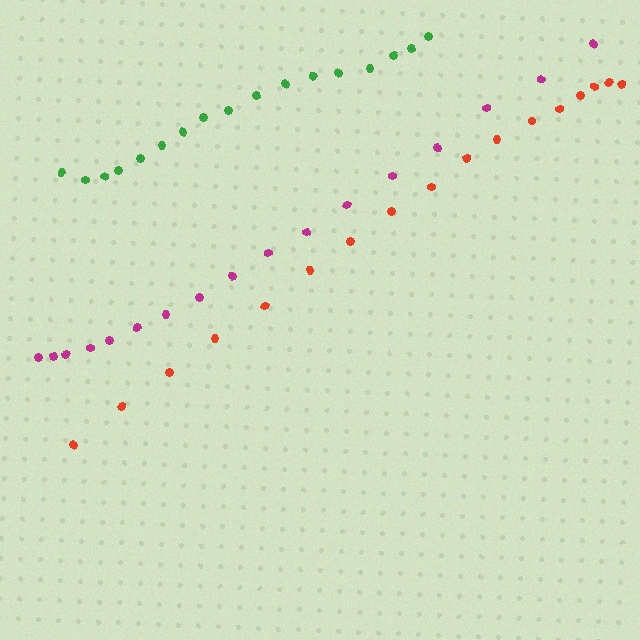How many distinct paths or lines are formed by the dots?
There are 3 distinct paths.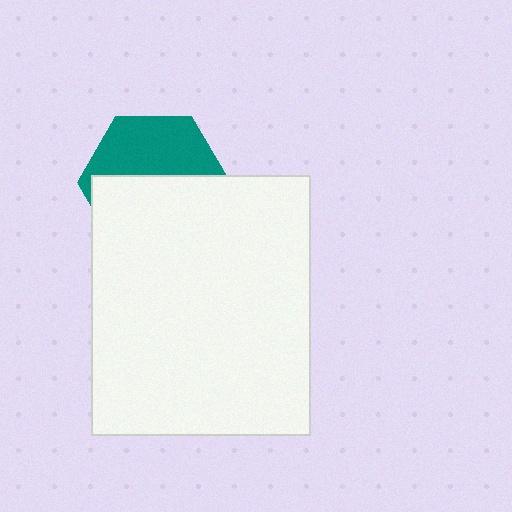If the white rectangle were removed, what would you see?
You would see the complete teal hexagon.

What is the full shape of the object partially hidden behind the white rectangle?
The partially hidden object is a teal hexagon.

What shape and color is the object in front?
The object in front is a white rectangle.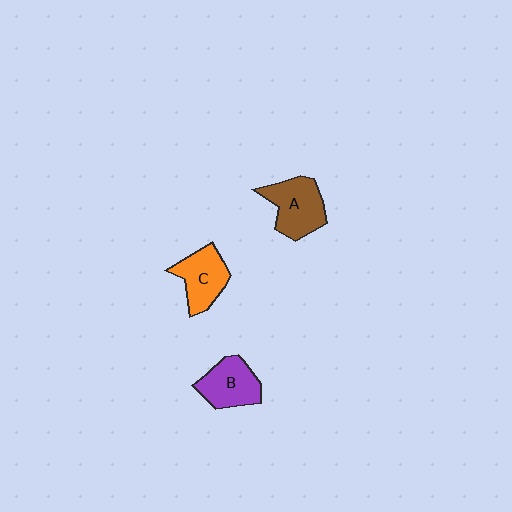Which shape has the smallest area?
Shape B (purple).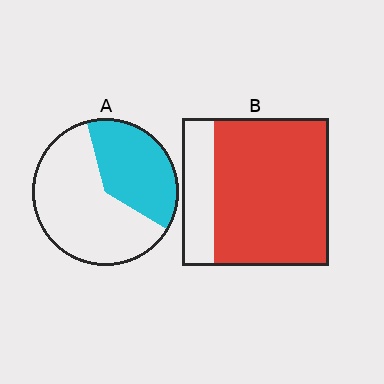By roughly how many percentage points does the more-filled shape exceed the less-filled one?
By roughly 40 percentage points (B over A).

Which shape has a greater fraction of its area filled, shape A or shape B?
Shape B.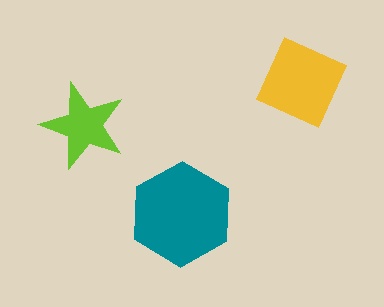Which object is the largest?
The teal hexagon.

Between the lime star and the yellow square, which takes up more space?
The yellow square.